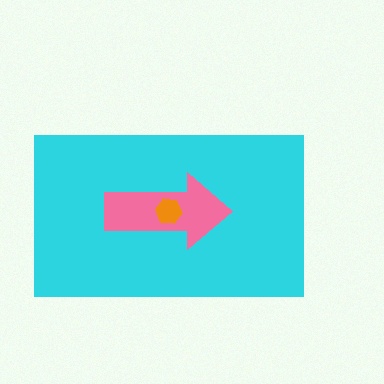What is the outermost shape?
The cyan rectangle.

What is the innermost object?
The orange hexagon.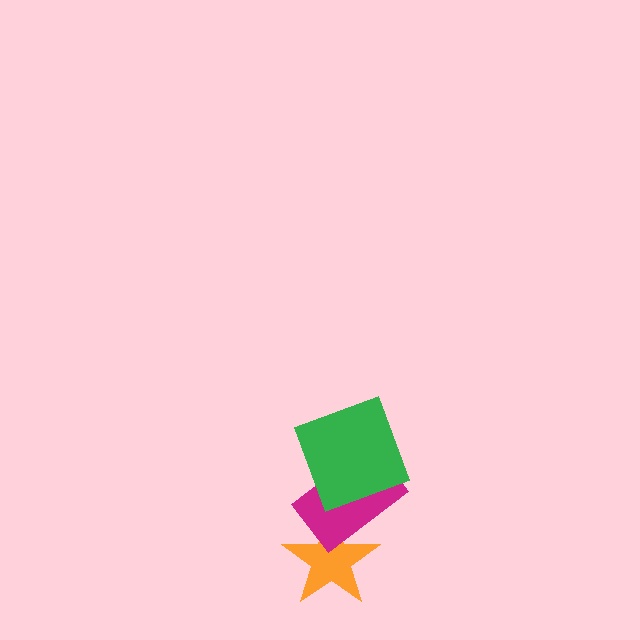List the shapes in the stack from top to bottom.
From top to bottom: the green square, the magenta rectangle, the orange star.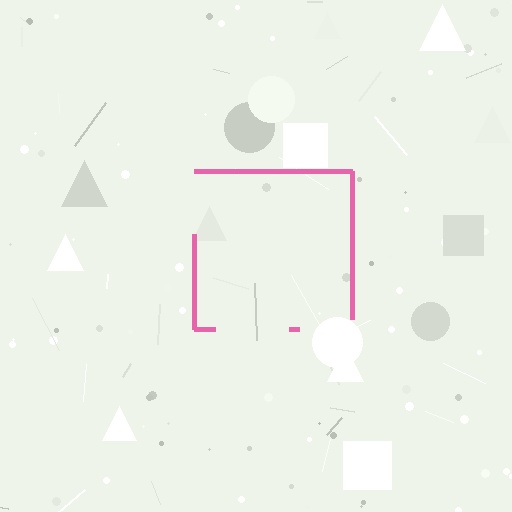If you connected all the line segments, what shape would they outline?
They would outline a square.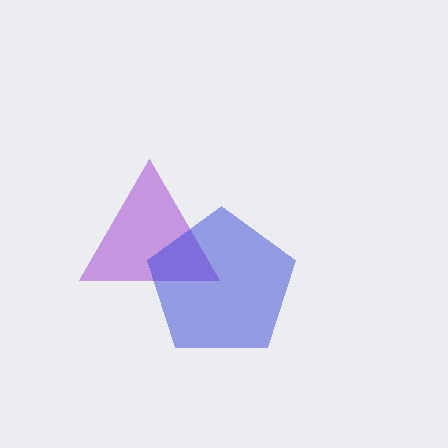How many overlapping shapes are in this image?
There are 2 overlapping shapes in the image.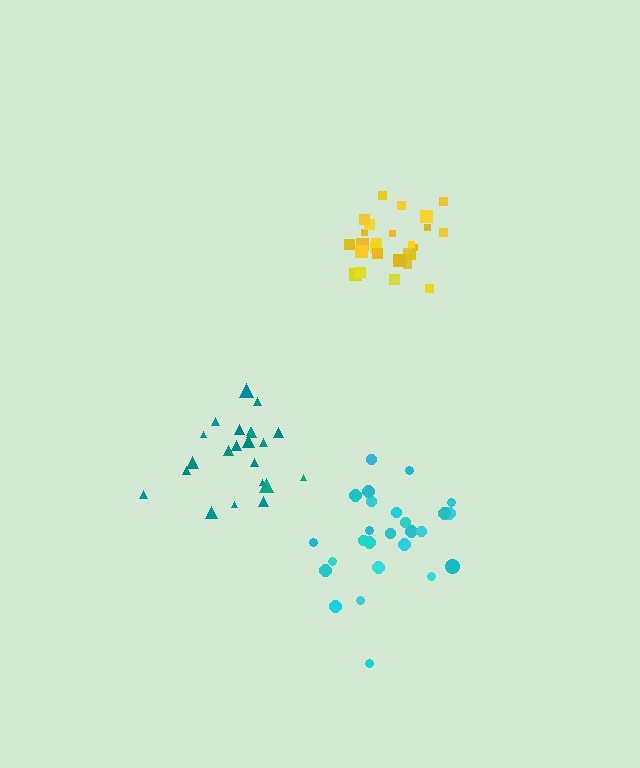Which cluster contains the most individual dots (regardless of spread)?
Cyan (26).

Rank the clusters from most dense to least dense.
yellow, teal, cyan.